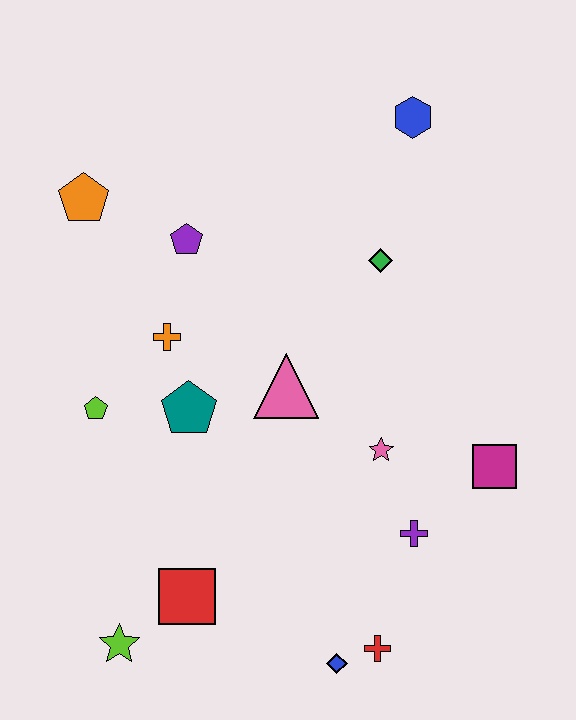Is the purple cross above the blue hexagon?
No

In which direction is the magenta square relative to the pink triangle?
The magenta square is to the right of the pink triangle.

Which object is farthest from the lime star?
The blue hexagon is farthest from the lime star.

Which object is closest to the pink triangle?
The teal pentagon is closest to the pink triangle.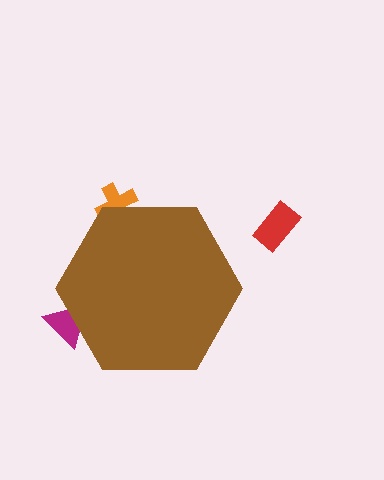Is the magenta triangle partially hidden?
Yes, the magenta triangle is partially hidden behind the brown hexagon.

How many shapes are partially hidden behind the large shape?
2 shapes are partially hidden.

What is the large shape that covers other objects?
A brown hexagon.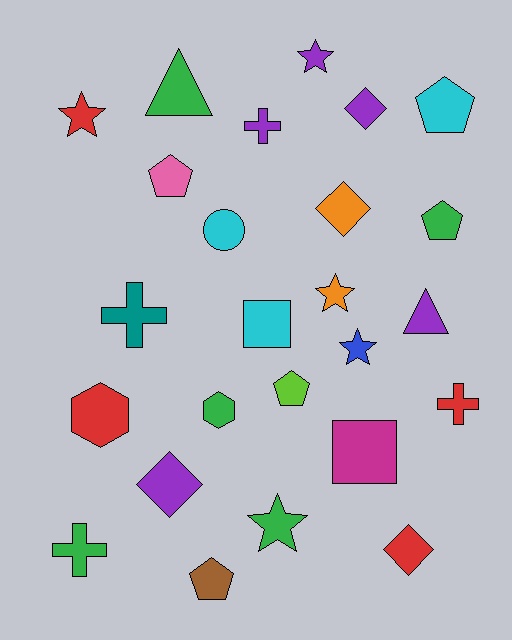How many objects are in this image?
There are 25 objects.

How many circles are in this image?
There is 1 circle.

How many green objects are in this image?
There are 5 green objects.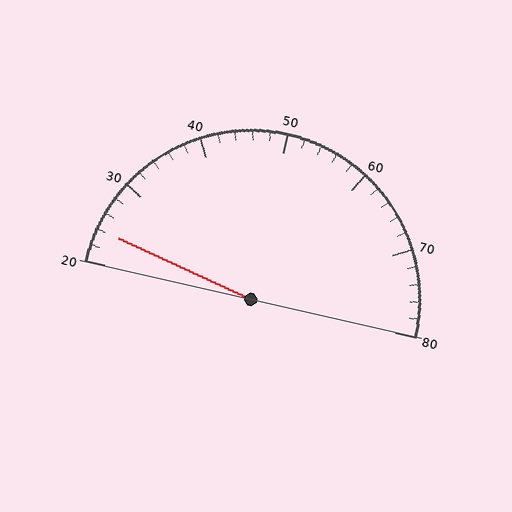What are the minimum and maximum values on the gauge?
The gauge ranges from 20 to 80.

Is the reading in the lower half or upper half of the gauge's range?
The reading is in the lower half of the range (20 to 80).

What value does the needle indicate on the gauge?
The needle indicates approximately 24.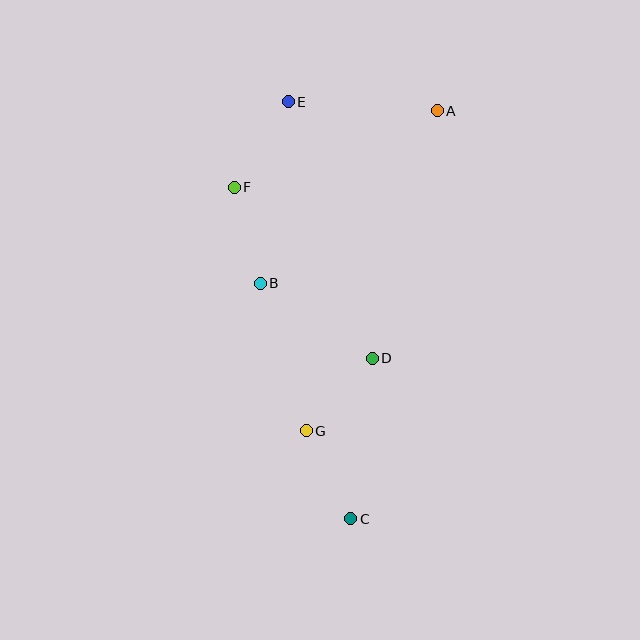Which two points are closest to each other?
Points D and G are closest to each other.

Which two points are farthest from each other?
Points C and E are farthest from each other.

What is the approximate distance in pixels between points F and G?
The distance between F and G is approximately 254 pixels.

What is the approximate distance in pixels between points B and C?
The distance between B and C is approximately 252 pixels.